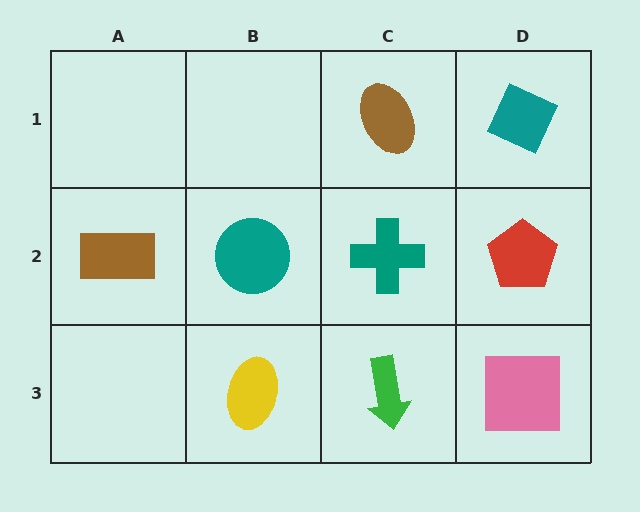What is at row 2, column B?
A teal circle.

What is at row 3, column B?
A yellow ellipse.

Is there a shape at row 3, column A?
No, that cell is empty.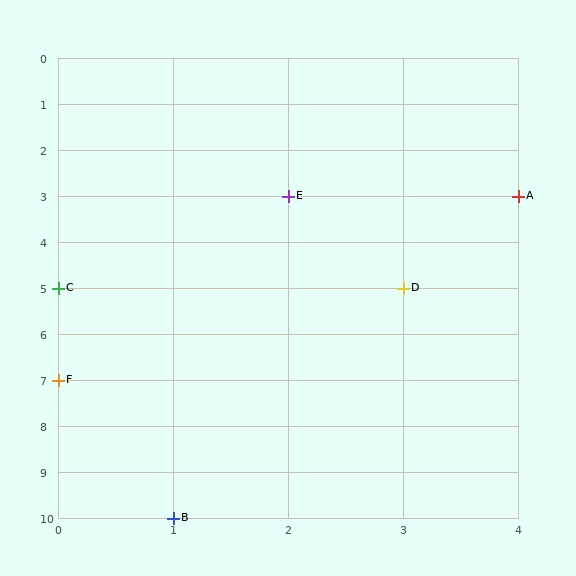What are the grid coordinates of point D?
Point D is at grid coordinates (3, 5).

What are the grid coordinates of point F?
Point F is at grid coordinates (0, 7).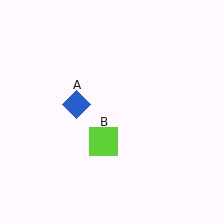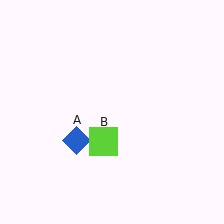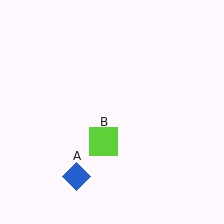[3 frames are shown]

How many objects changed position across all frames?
1 object changed position: blue diamond (object A).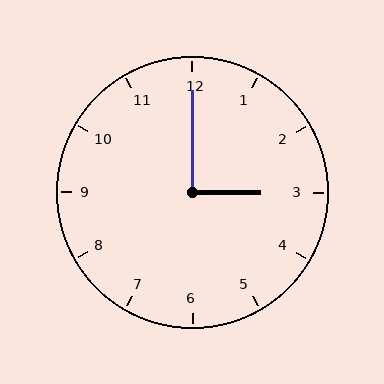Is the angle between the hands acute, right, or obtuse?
It is right.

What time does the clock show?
3:00.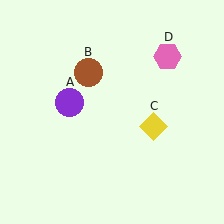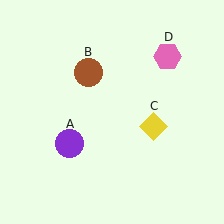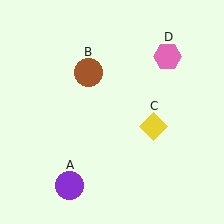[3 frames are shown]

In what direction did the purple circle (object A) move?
The purple circle (object A) moved down.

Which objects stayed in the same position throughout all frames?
Brown circle (object B) and yellow diamond (object C) and pink hexagon (object D) remained stationary.